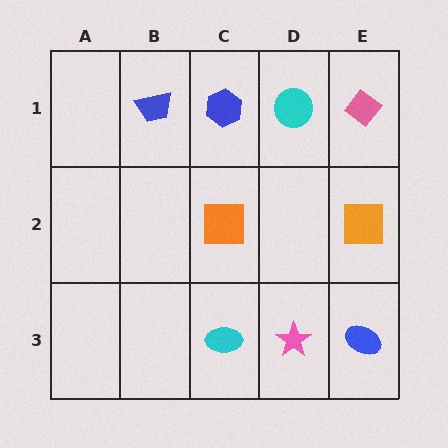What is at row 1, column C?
A blue hexagon.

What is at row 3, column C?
A cyan ellipse.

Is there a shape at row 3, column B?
No, that cell is empty.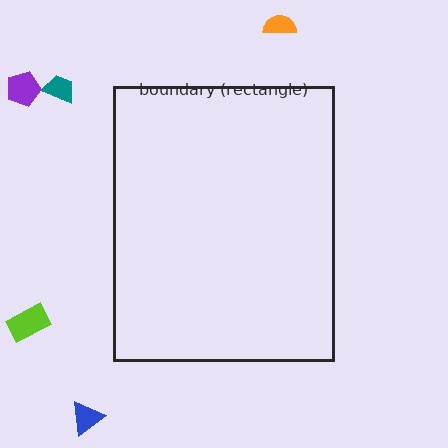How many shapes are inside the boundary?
0 inside, 5 outside.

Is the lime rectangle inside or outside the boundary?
Outside.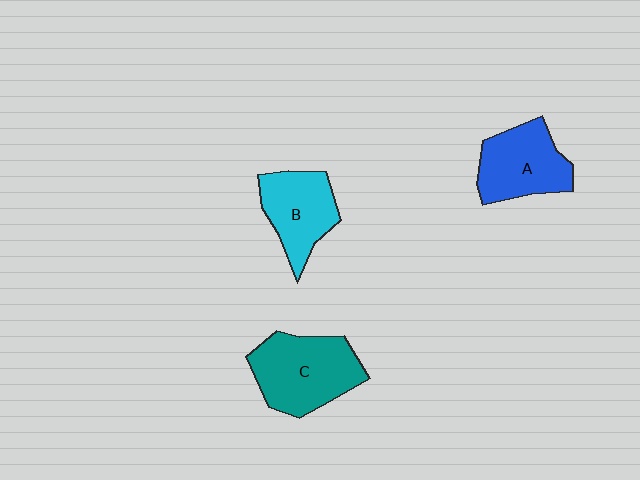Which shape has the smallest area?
Shape B (cyan).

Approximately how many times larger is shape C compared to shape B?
Approximately 1.3 times.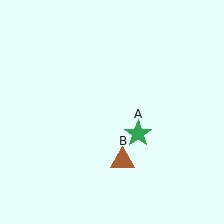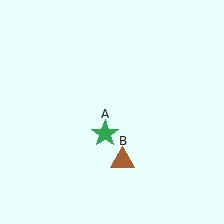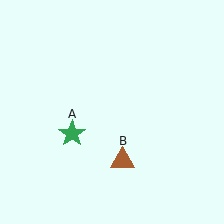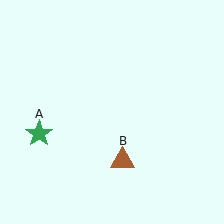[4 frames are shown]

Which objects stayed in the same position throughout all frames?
Brown triangle (object B) remained stationary.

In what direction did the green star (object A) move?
The green star (object A) moved left.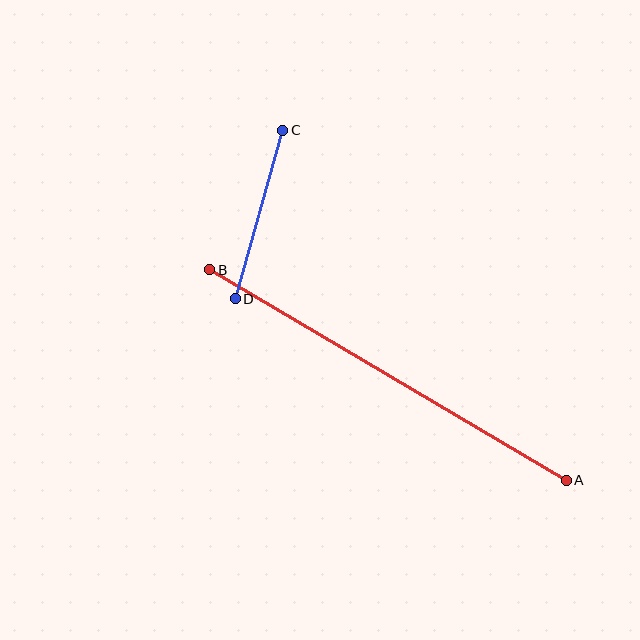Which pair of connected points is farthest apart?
Points A and B are farthest apart.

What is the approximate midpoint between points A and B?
The midpoint is at approximately (388, 375) pixels.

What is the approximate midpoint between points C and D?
The midpoint is at approximately (259, 214) pixels.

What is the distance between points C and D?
The distance is approximately 175 pixels.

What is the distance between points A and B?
The distance is approximately 414 pixels.